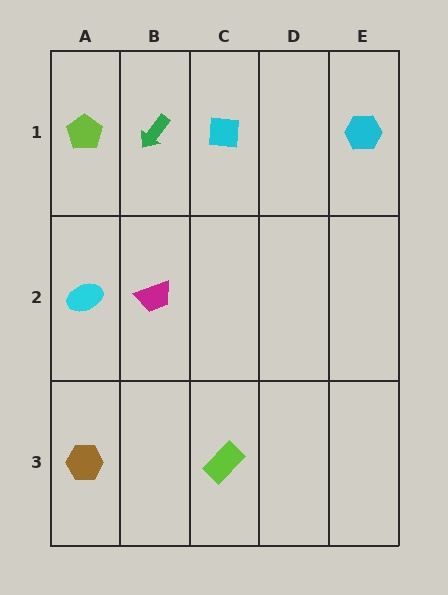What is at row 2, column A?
A cyan ellipse.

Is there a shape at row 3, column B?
No, that cell is empty.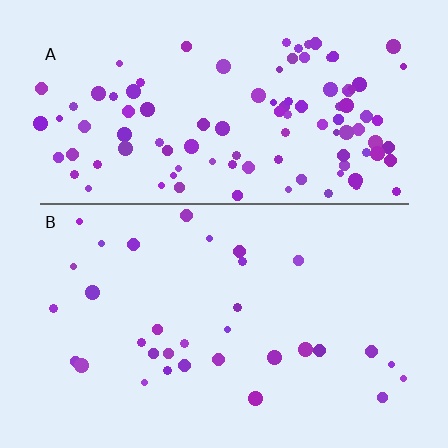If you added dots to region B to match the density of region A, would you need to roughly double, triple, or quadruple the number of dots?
Approximately triple.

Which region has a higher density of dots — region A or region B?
A (the top).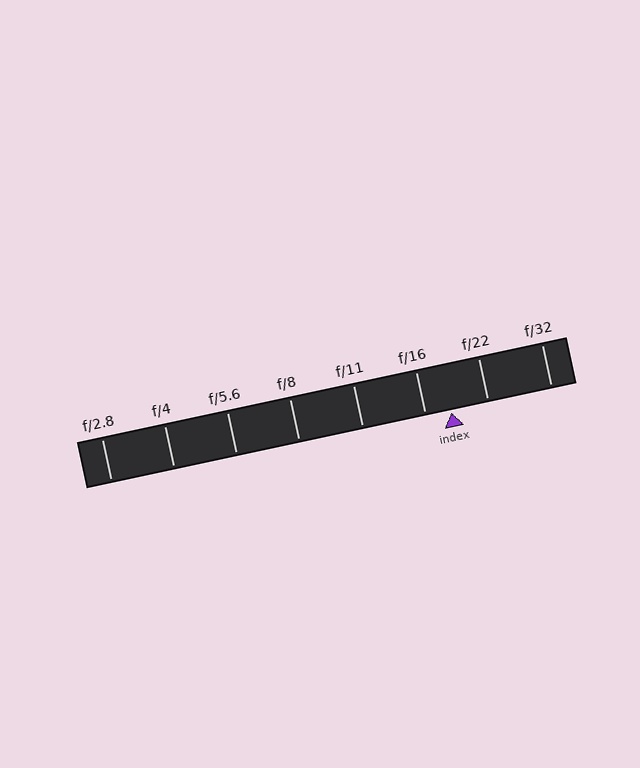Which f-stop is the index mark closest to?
The index mark is closest to f/16.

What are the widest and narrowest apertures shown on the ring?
The widest aperture shown is f/2.8 and the narrowest is f/32.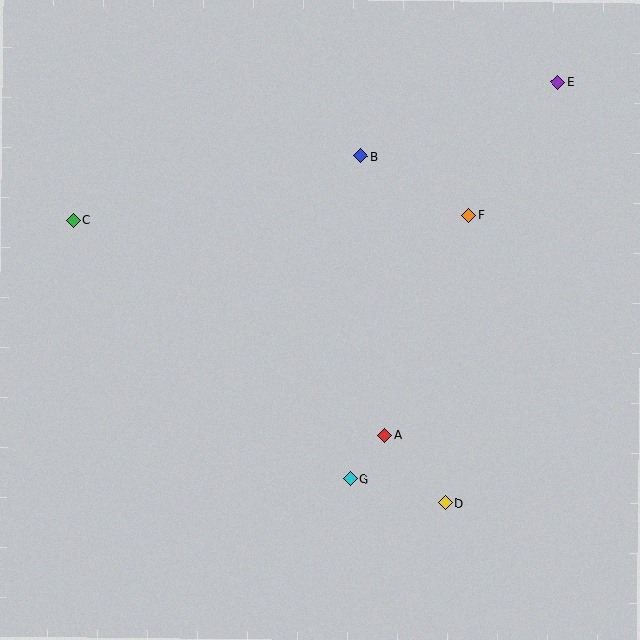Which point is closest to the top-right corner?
Point E is closest to the top-right corner.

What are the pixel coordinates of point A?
Point A is at (385, 435).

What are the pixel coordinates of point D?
Point D is at (445, 503).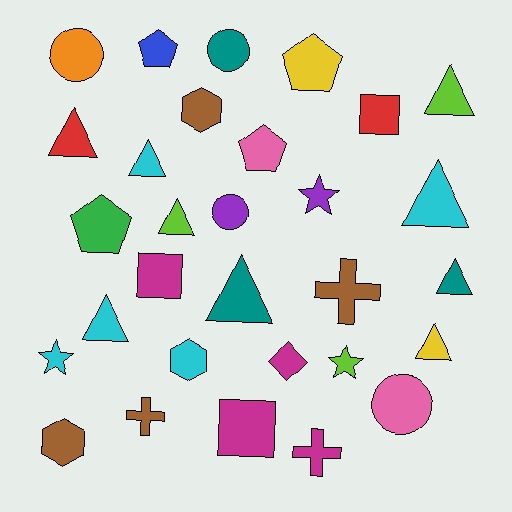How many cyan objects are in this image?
There are 5 cyan objects.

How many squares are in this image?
There are 3 squares.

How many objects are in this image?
There are 30 objects.